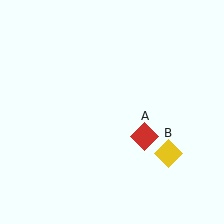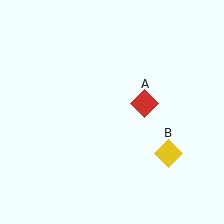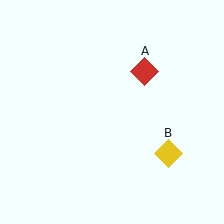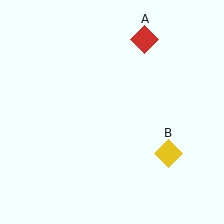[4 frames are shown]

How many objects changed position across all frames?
1 object changed position: red diamond (object A).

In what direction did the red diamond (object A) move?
The red diamond (object A) moved up.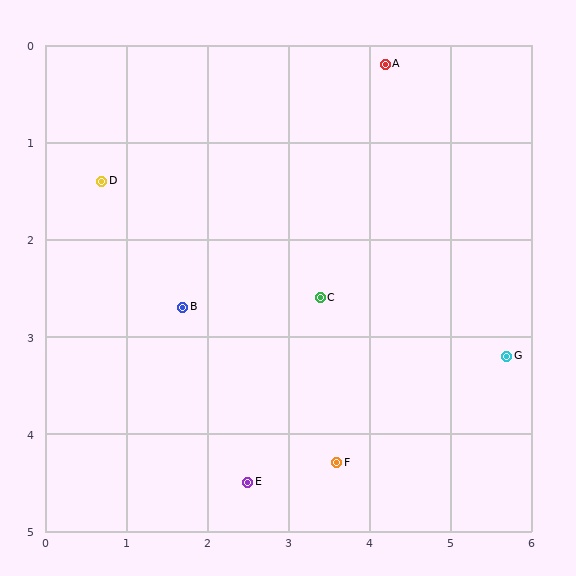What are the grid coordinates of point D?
Point D is at approximately (0.7, 1.4).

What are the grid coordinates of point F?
Point F is at approximately (3.6, 4.3).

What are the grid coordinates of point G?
Point G is at approximately (5.7, 3.2).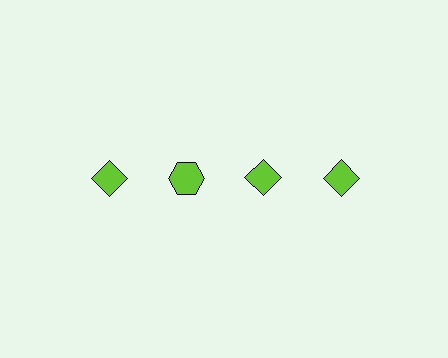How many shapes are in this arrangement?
There are 4 shapes arranged in a grid pattern.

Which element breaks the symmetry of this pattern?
The lime hexagon in the top row, second from left column breaks the symmetry. All other shapes are lime diamonds.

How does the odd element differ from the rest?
It has a different shape: hexagon instead of diamond.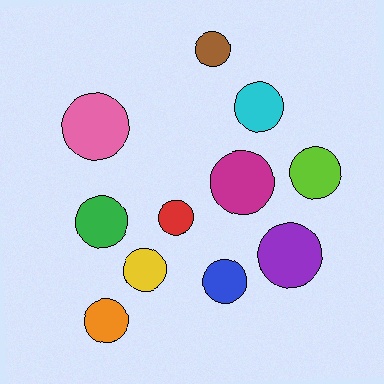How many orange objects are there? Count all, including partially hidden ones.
There is 1 orange object.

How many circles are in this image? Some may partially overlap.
There are 11 circles.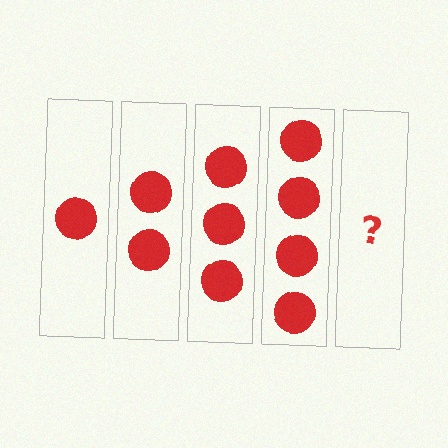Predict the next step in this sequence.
The next step is 5 circles.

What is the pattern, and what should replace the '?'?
The pattern is that each step adds one more circle. The '?' should be 5 circles.